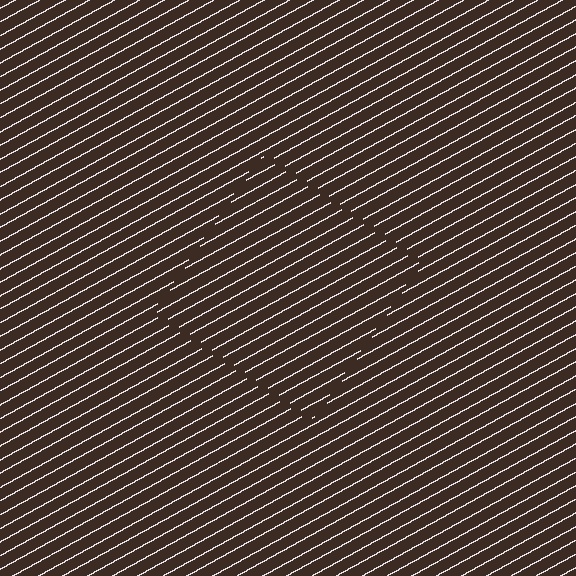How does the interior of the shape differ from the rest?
The interior of the shape contains the same grating, shifted by half a period — the contour is defined by the phase discontinuity where line-ends from the inner and outer gratings abut.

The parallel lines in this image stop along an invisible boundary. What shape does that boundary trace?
An illusory square. The interior of the shape contains the same grating, shifted by half a period — the contour is defined by the phase discontinuity where line-ends from the inner and outer gratings abut.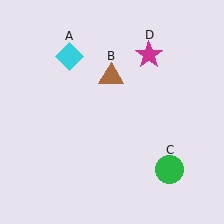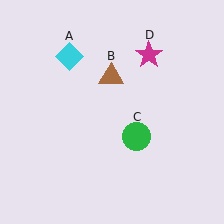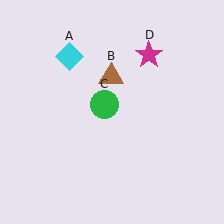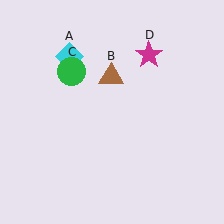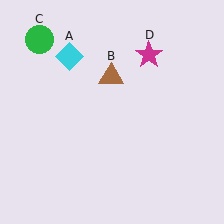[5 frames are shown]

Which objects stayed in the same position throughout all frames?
Cyan diamond (object A) and brown triangle (object B) and magenta star (object D) remained stationary.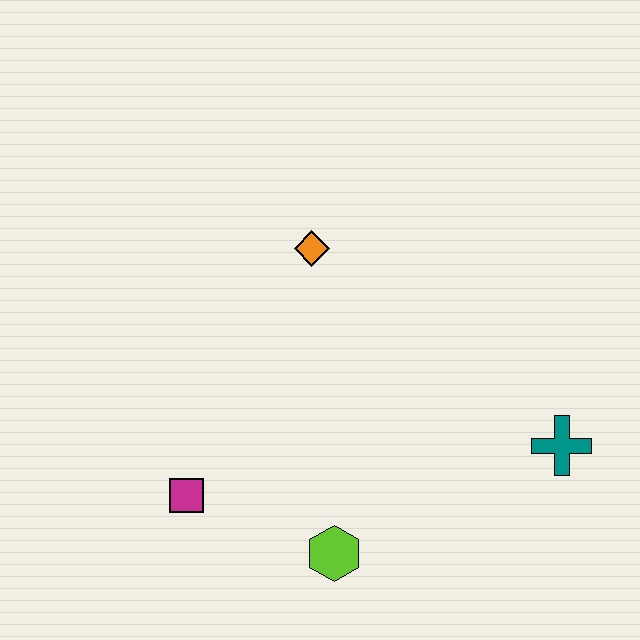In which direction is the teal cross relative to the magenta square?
The teal cross is to the right of the magenta square.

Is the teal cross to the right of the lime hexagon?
Yes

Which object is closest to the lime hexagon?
The magenta square is closest to the lime hexagon.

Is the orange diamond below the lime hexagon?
No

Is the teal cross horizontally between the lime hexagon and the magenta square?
No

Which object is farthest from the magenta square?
The teal cross is farthest from the magenta square.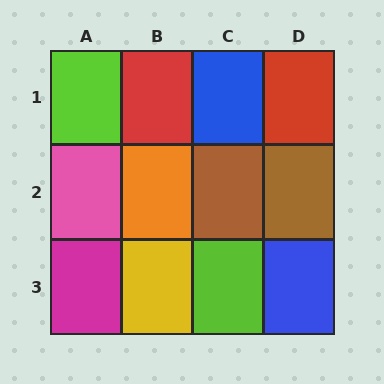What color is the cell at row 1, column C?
Blue.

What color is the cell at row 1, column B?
Red.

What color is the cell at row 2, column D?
Brown.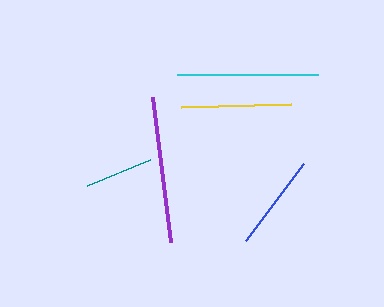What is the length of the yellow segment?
The yellow segment is approximately 109 pixels long.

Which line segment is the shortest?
The teal line is the shortest at approximately 69 pixels.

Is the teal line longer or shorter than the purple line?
The purple line is longer than the teal line.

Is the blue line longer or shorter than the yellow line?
The yellow line is longer than the blue line.